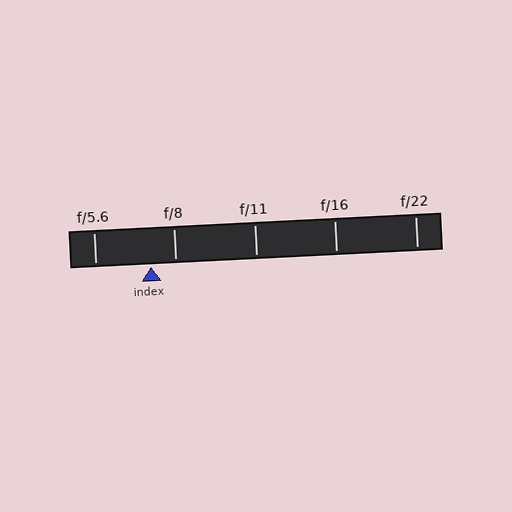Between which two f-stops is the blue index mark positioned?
The index mark is between f/5.6 and f/8.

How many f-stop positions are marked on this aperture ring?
There are 5 f-stop positions marked.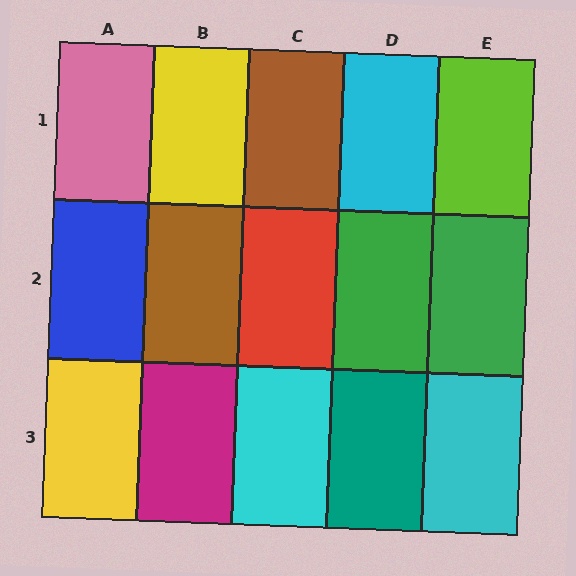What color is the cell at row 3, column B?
Magenta.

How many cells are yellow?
2 cells are yellow.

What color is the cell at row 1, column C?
Brown.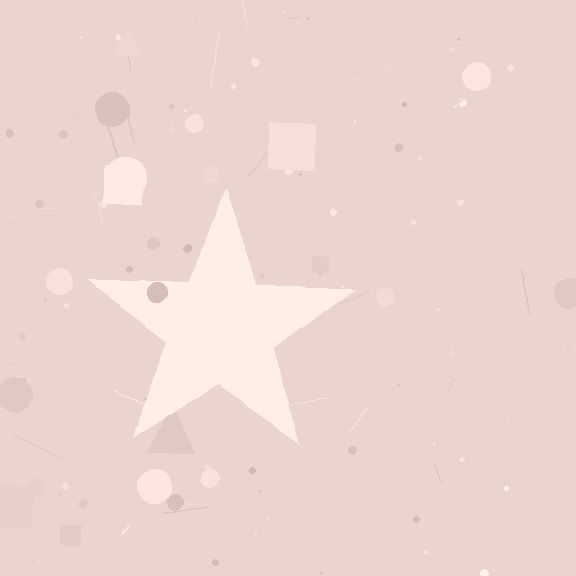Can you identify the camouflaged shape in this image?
The camouflaged shape is a star.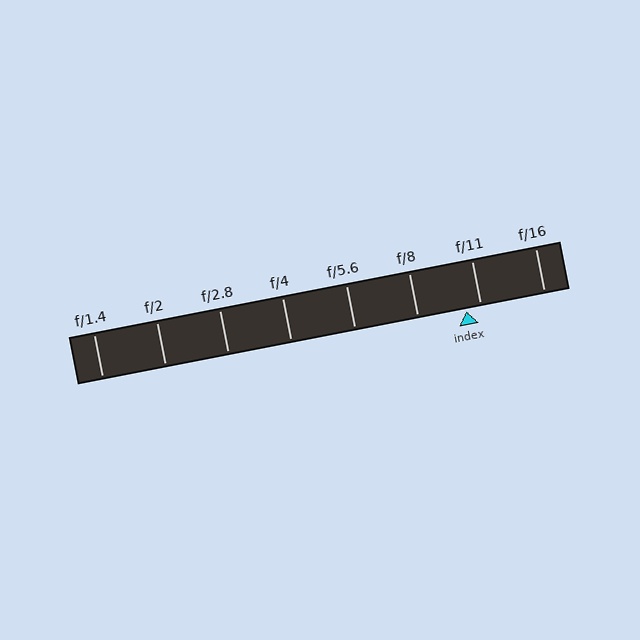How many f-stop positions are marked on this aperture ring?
There are 8 f-stop positions marked.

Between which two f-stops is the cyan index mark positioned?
The index mark is between f/8 and f/11.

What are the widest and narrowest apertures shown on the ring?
The widest aperture shown is f/1.4 and the narrowest is f/16.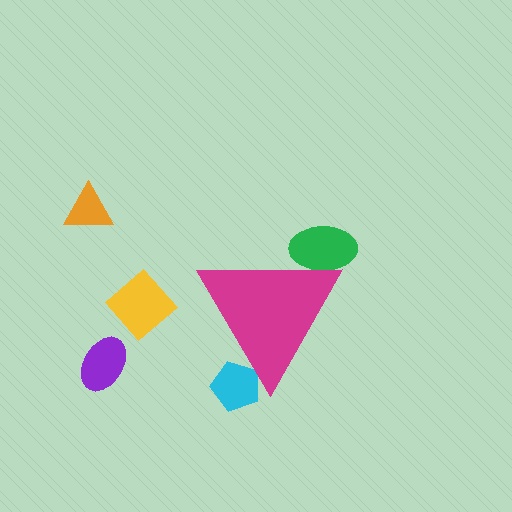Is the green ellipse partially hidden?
Yes, the green ellipse is partially hidden behind the magenta triangle.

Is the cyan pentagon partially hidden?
Yes, the cyan pentagon is partially hidden behind the magenta triangle.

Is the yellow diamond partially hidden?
No, the yellow diamond is fully visible.